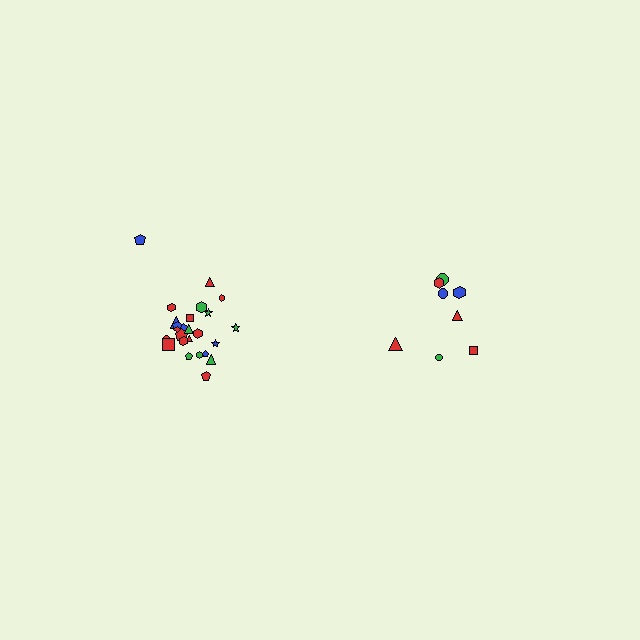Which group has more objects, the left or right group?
The left group.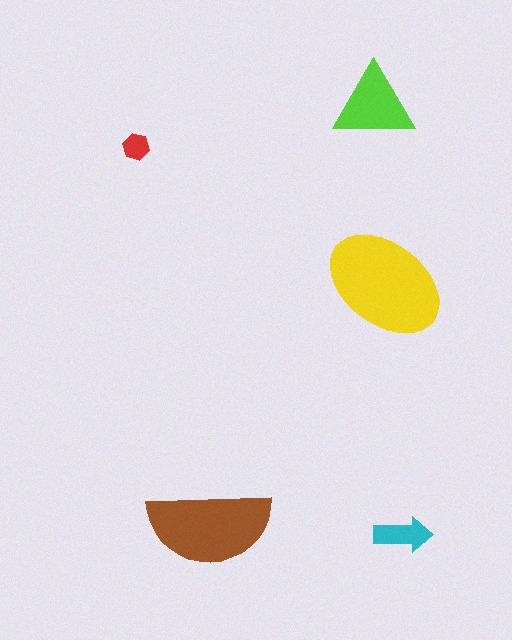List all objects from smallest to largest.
The red hexagon, the cyan arrow, the lime triangle, the brown semicircle, the yellow ellipse.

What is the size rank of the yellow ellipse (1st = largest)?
1st.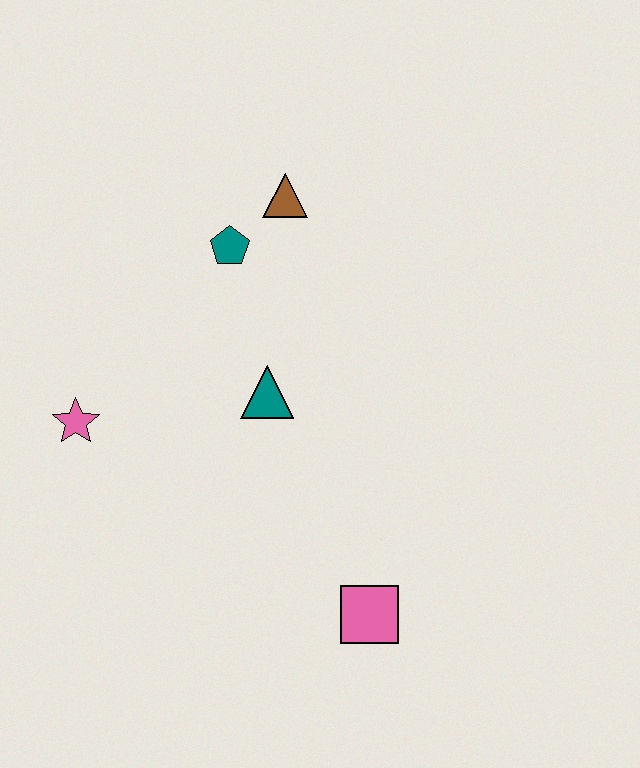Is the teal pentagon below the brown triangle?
Yes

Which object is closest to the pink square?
The teal triangle is closest to the pink square.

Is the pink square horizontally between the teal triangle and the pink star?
No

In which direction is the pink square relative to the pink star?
The pink square is to the right of the pink star.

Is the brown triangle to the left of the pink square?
Yes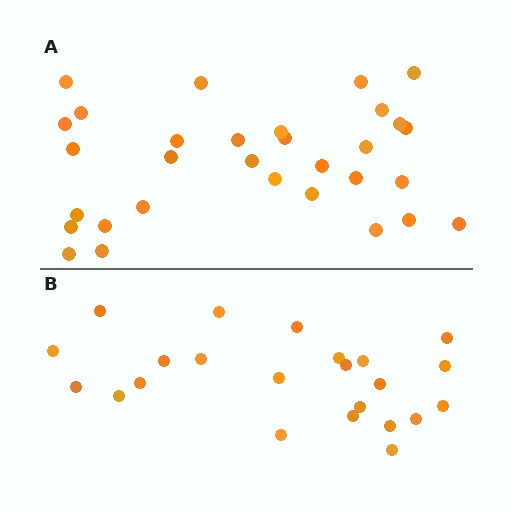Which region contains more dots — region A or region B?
Region A (the top region) has more dots.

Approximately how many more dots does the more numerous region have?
Region A has roughly 8 or so more dots than region B.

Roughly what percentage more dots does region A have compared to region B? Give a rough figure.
About 35% more.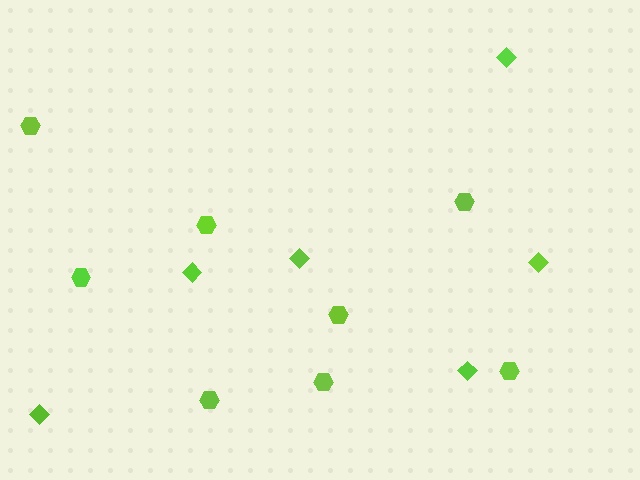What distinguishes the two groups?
There are 2 groups: one group of diamonds (6) and one group of hexagons (8).